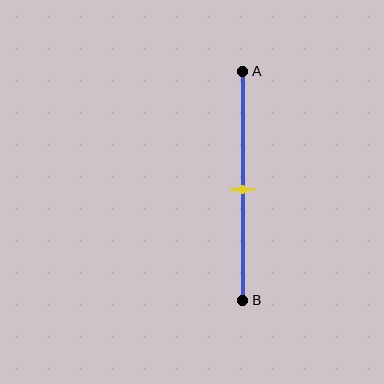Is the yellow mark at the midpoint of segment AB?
Yes, the mark is approximately at the midpoint.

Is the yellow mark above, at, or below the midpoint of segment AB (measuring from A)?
The yellow mark is approximately at the midpoint of segment AB.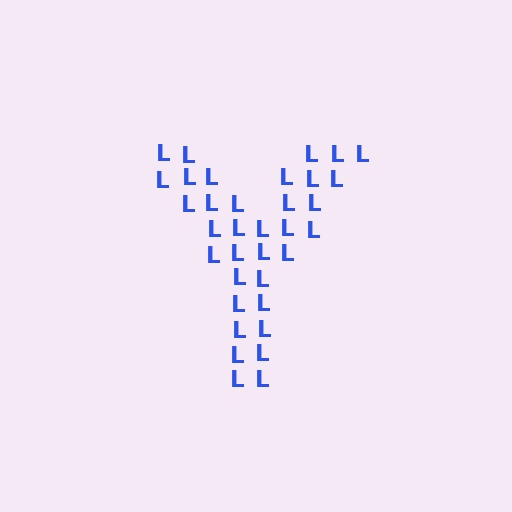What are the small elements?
The small elements are letter L's.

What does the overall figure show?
The overall figure shows the letter Y.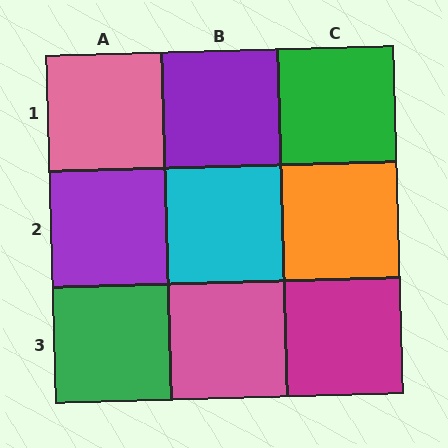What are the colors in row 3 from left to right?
Green, pink, magenta.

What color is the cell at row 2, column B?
Cyan.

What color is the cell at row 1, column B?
Purple.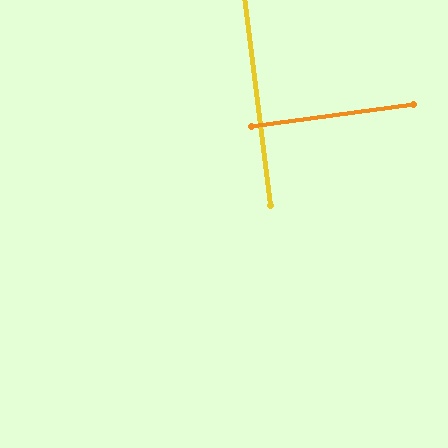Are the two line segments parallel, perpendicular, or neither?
Perpendicular — they meet at approximately 90°.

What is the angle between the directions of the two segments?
Approximately 90 degrees.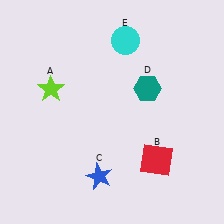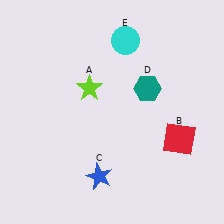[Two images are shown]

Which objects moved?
The objects that moved are: the lime star (A), the red square (B).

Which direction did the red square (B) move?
The red square (B) moved right.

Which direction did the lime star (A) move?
The lime star (A) moved right.